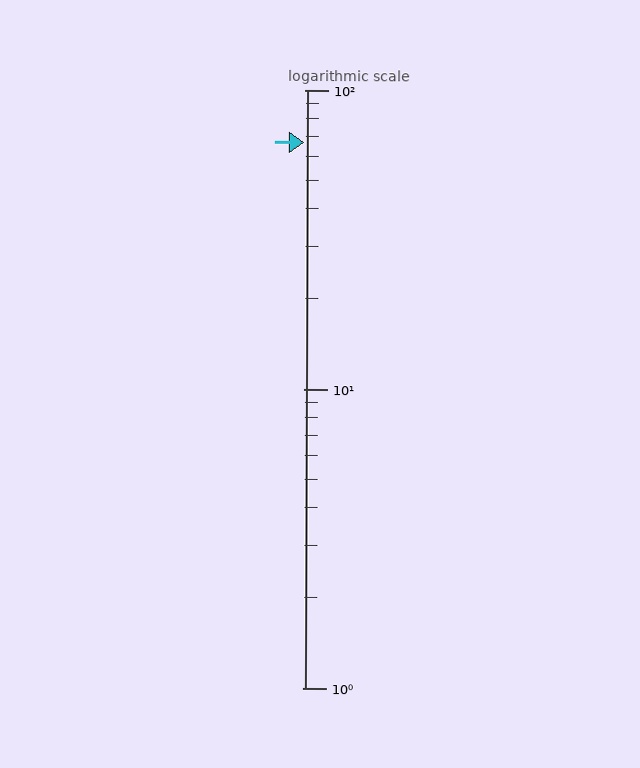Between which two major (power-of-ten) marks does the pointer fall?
The pointer is between 10 and 100.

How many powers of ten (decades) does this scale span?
The scale spans 2 decades, from 1 to 100.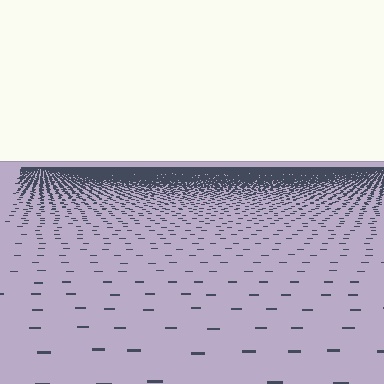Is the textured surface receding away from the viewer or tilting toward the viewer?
The surface is receding away from the viewer. Texture elements get smaller and denser toward the top.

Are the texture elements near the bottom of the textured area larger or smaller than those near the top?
Larger. Near the bottom, elements are closer to the viewer and appear at a bigger on-screen size.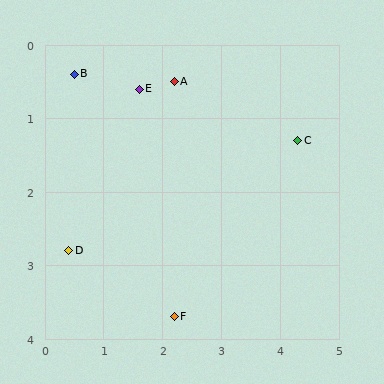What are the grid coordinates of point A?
Point A is at approximately (2.2, 0.5).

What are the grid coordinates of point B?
Point B is at approximately (0.5, 0.4).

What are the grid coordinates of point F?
Point F is at approximately (2.2, 3.7).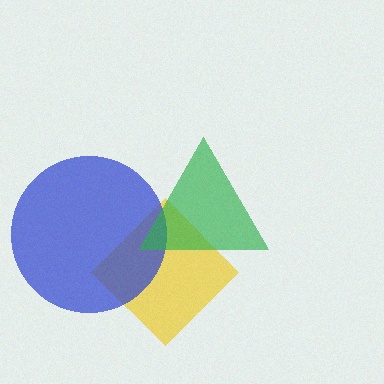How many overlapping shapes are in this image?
There are 3 overlapping shapes in the image.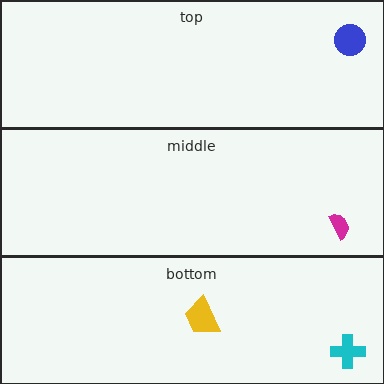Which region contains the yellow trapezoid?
The bottom region.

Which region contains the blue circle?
The top region.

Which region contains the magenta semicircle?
The middle region.